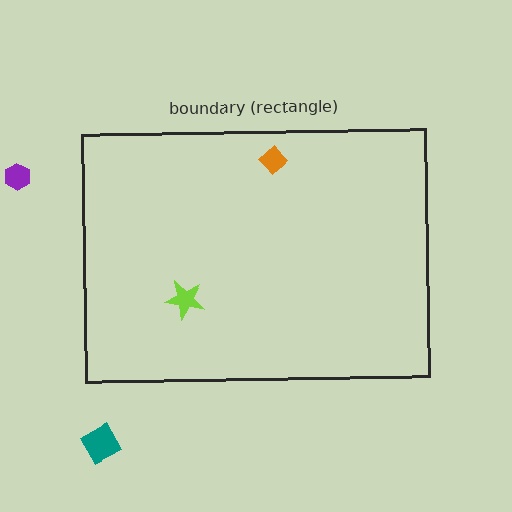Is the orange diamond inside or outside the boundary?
Inside.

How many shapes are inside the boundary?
2 inside, 2 outside.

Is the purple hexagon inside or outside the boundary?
Outside.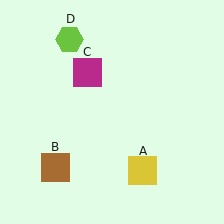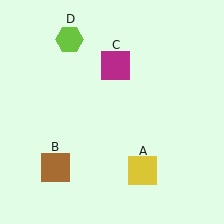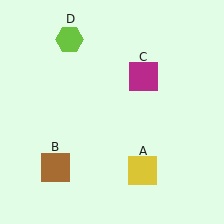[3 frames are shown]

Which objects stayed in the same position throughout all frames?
Yellow square (object A) and brown square (object B) and lime hexagon (object D) remained stationary.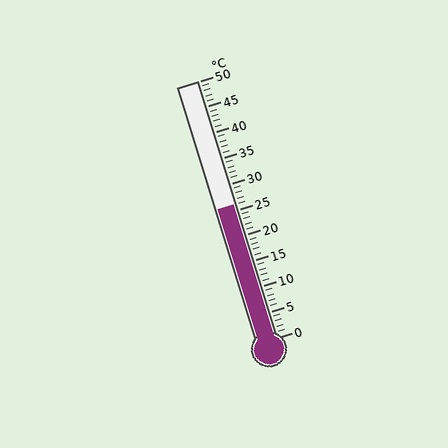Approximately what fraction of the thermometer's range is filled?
The thermometer is filled to approximately 50% of its range.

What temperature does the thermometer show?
The thermometer shows approximately 26°C.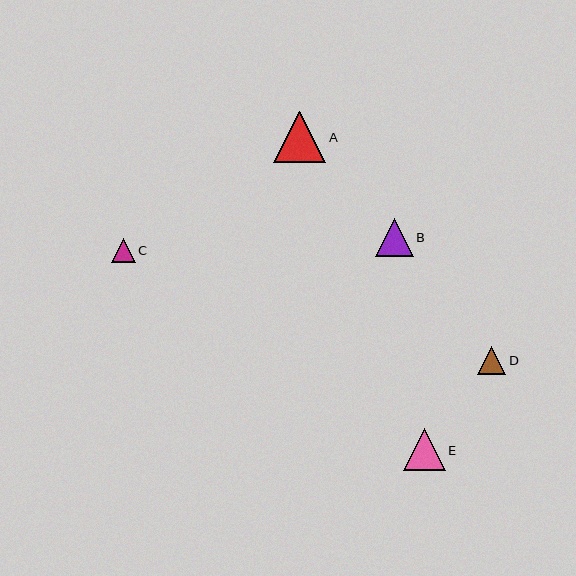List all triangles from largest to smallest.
From largest to smallest: A, E, B, D, C.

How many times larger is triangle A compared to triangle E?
Triangle A is approximately 1.2 times the size of triangle E.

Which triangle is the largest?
Triangle A is the largest with a size of approximately 52 pixels.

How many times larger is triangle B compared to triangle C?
Triangle B is approximately 1.6 times the size of triangle C.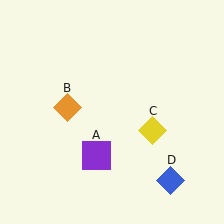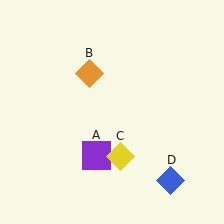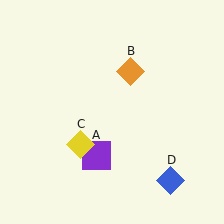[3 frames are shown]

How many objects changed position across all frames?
2 objects changed position: orange diamond (object B), yellow diamond (object C).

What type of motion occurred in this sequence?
The orange diamond (object B), yellow diamond (object C) rotated clockwise around the center of the scene.